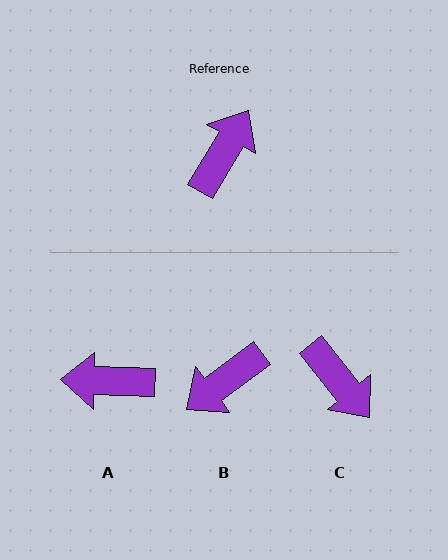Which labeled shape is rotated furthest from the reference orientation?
B, about 157 degrees away.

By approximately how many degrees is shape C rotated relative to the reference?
Approximately 110 degrees clockwise.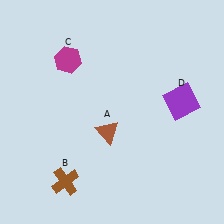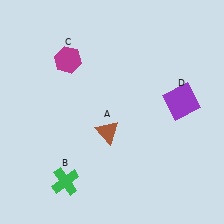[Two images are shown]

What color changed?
The cross (B) changed from brown in Image 1 to green in Image 2.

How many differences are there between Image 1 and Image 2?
There is 1 difference between the two images.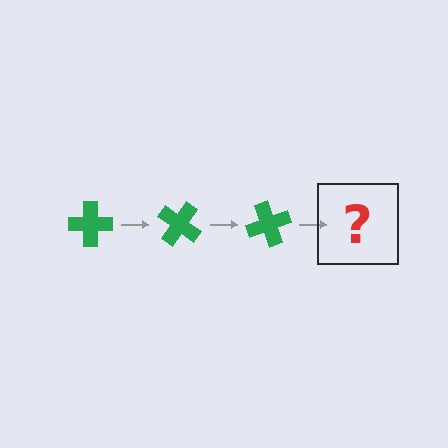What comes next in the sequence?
The next element should be a green cross rotated 105 degrees.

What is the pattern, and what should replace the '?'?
The pattern is that the cross rotates 35 degrees each step. The '?' should be a green cross rotated 105 degrees.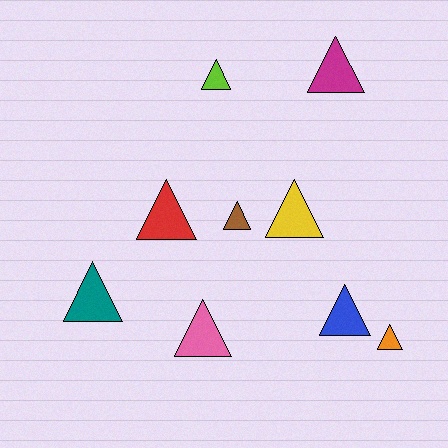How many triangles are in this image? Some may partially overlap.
There are 9 triangles.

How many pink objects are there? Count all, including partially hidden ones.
There is 1 pink object.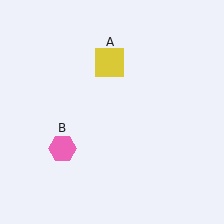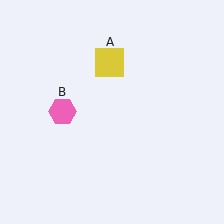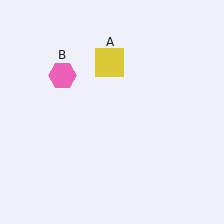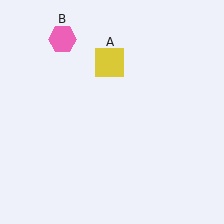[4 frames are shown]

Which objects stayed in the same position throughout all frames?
Yellow square (object A) remained stationary.